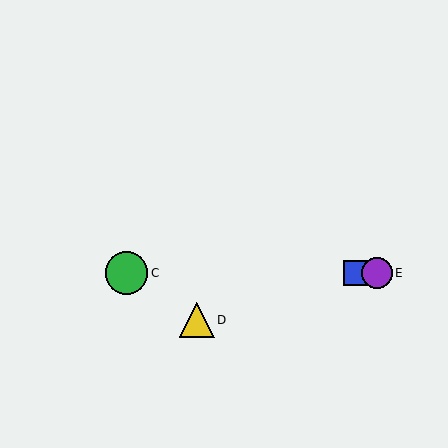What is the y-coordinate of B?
Object B is at y≈273.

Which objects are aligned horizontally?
Objects A, B, C, E are aligned horizontally.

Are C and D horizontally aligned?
No, C is at y≈273 and D is at y≈320.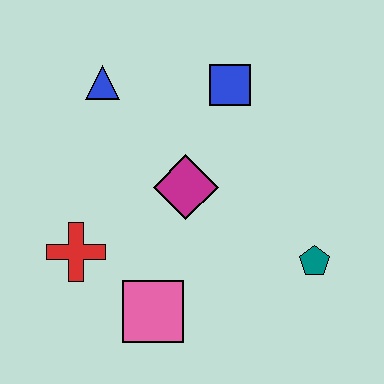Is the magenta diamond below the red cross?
No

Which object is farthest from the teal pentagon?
The blue triangle is farthest from the teal pentagon.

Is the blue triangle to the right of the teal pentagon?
No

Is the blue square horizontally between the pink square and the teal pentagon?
Yes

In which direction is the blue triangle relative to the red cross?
The blue triangle is above the red cross.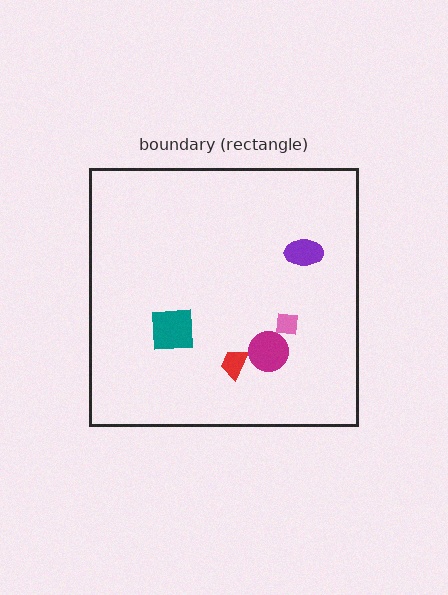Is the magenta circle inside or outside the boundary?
Inside.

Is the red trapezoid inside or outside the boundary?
Inside.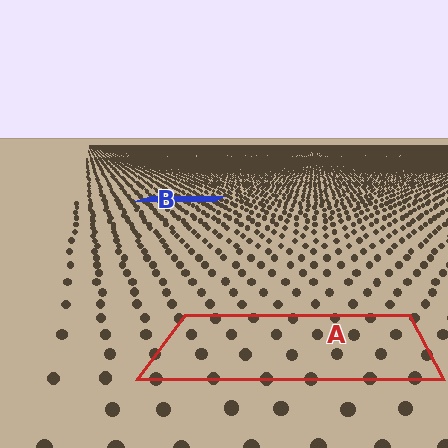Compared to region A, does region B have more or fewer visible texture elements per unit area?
Region B has more texture elements per unit area — they are packed more densely because it is farther away.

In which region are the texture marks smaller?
The texture marks are smaller in region B, because it is farther away.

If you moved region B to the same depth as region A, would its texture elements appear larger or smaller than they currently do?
They would appear larger. At a closer depth, the same texture elements are projected at a bigger on-screen size.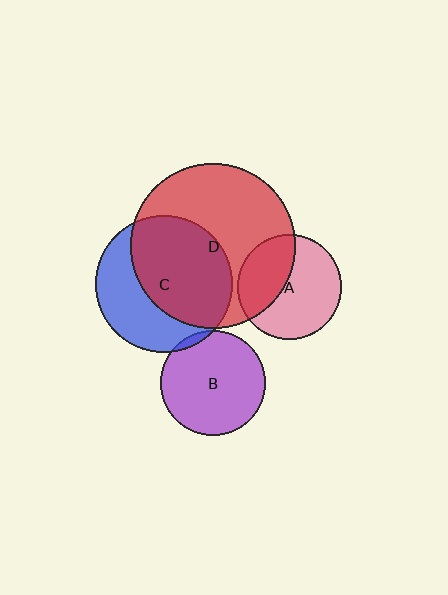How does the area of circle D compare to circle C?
Approximately 1.5 times.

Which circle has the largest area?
Circle D (red).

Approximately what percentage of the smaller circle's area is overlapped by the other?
Approximately 60%.